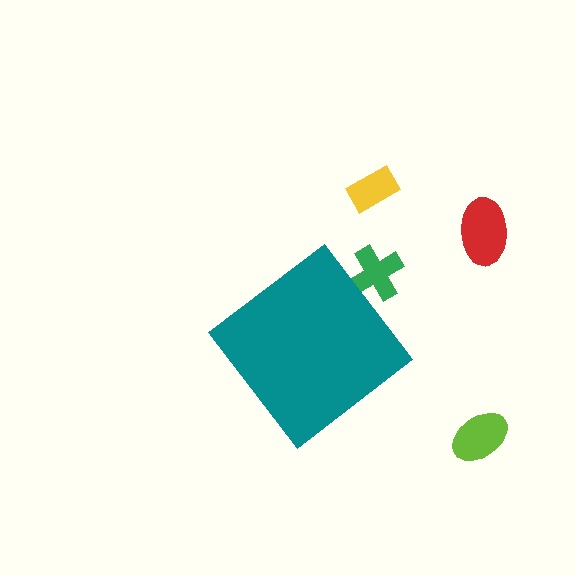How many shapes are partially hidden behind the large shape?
1 shape is partially hidden.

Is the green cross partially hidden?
Yes, the green cross is partially hidden behind the teal diamond.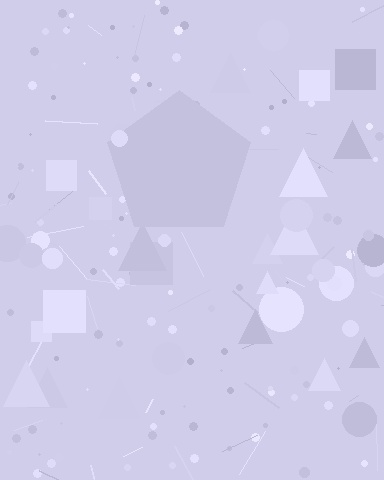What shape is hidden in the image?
A pentagon is hidden in the image.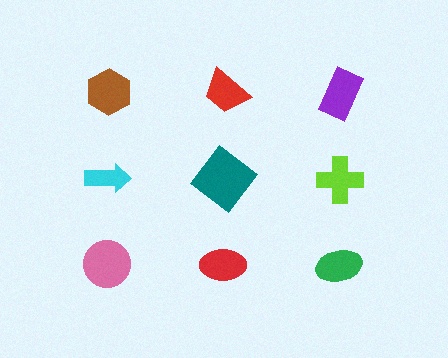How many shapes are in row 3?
3 shapes.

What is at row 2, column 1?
A cyan arrow.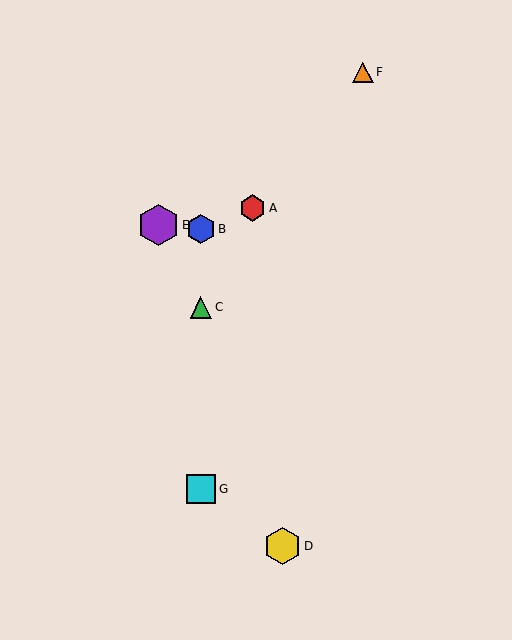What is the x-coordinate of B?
Object B is at x≈201.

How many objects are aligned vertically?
3 objects (B, C, G) are aligned vertically.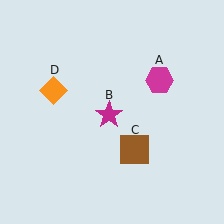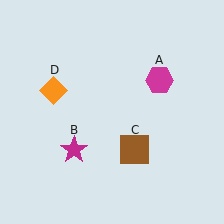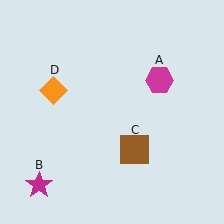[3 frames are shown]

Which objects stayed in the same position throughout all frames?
Magenta hexagon (object A) and brown square (object C) and orange diamond (object D) remained stationary.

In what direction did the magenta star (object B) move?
The magenta star (object B) moved down and to the left.